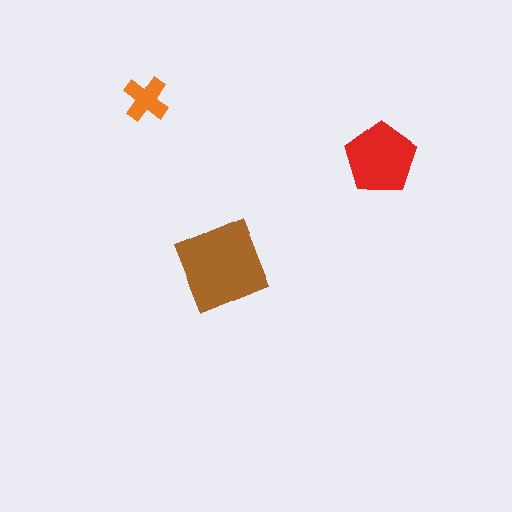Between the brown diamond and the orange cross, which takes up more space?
The brown diamond.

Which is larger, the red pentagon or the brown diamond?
The brown diamond.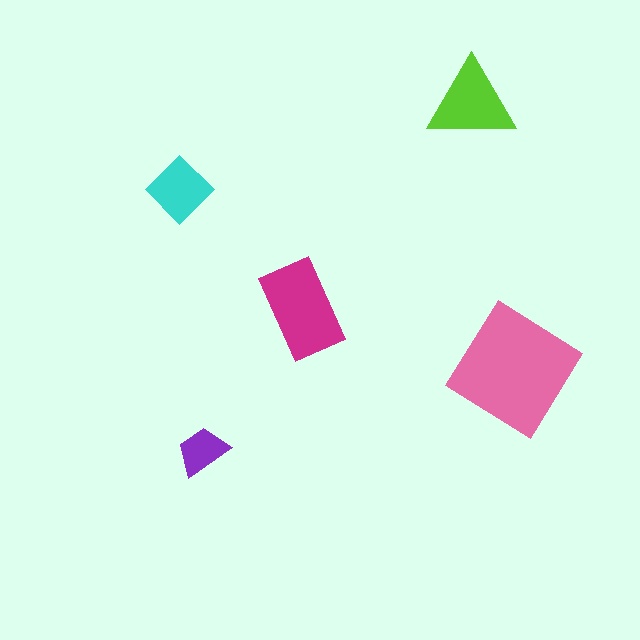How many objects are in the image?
There are 5 objects in the image.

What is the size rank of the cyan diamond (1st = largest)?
4th.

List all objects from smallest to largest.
The purple trapezoid, the cyan diamond, the lime triangle, the magenta rectangle, the pink diamond.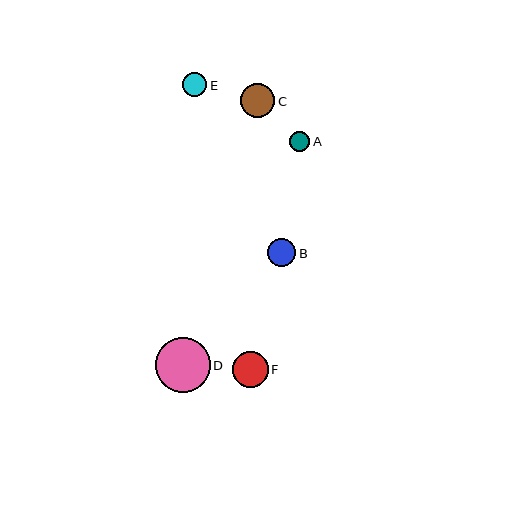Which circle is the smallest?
Circle A is the smallest with a size of approximately 20 pixels.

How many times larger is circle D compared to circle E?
Circle D is approximately 2.2 times the size of circle E.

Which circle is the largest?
Circle D is the largest with a size of approximately 54 pixels.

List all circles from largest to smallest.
From largest to smallest: D, F, C, B, E, A.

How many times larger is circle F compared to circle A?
Circle F is approximately 1.8 times the size of circle A.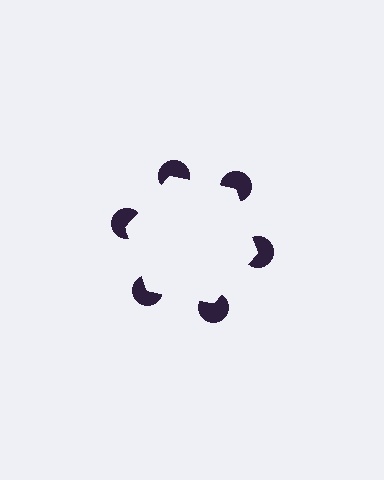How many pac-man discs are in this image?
There are 6 — one at each vertex of the illusory hexagon.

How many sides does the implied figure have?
6 sides.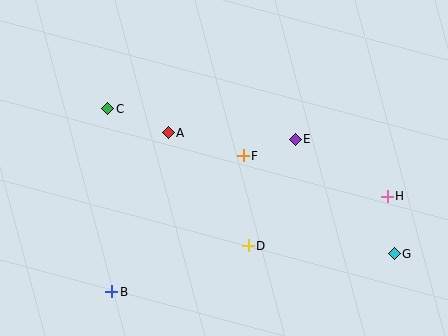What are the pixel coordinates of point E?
Point E is at (295, 139).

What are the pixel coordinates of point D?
Point D is at (248, 246).